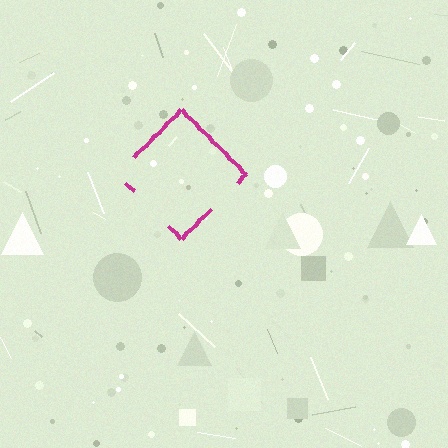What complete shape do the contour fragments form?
The contour fragments form a diamond.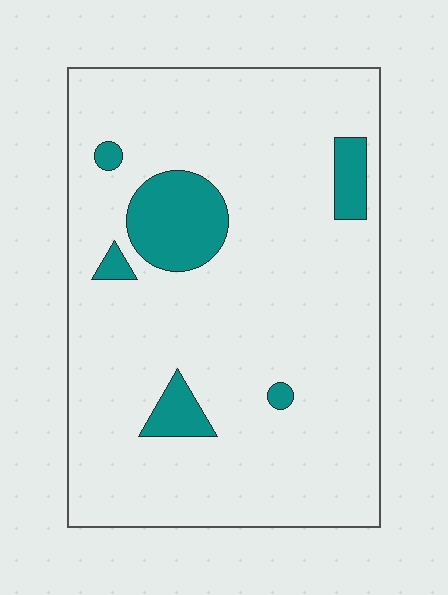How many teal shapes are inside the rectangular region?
6.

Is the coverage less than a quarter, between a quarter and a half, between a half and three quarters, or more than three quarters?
Less than a quarter.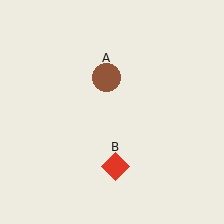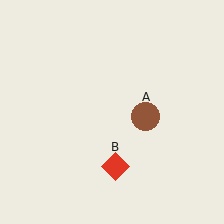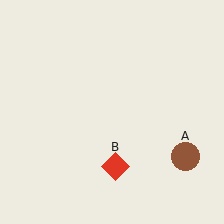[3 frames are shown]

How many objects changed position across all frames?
1 object changed position: brown circle (object A).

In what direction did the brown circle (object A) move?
The brown circle (object A) moved down and to the right.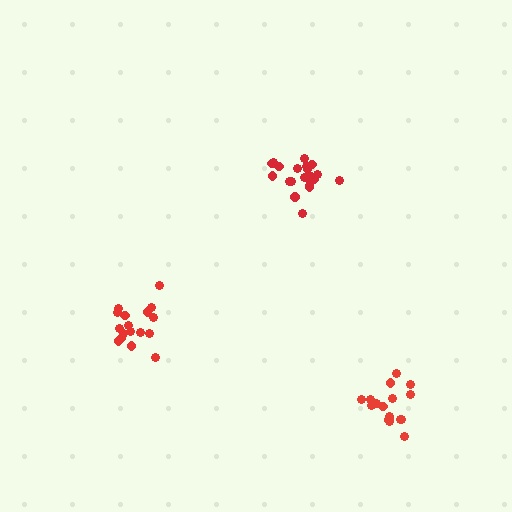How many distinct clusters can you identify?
There are 3 distinct clusters.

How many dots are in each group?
Group 1: 21 dots, Group 2: 16 dots, Group 3: 17 dots (54 total).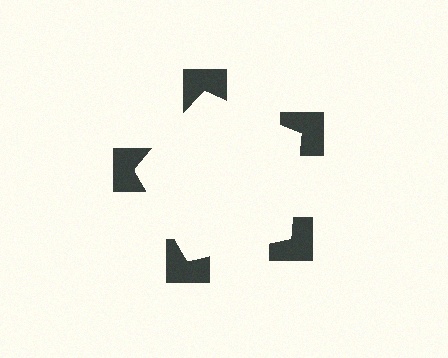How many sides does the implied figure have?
5 sides.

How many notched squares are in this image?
There are 5 — one at each vertex of the illusory pentagon.